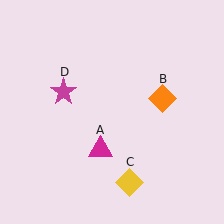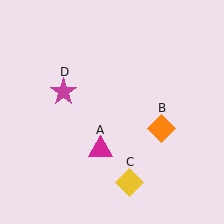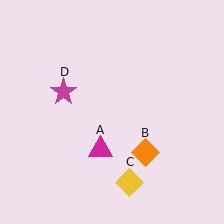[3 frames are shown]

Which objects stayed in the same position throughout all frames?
Magenta triangle (object A) and yellow diamond (object C) and magenta star (object D) remained stationary.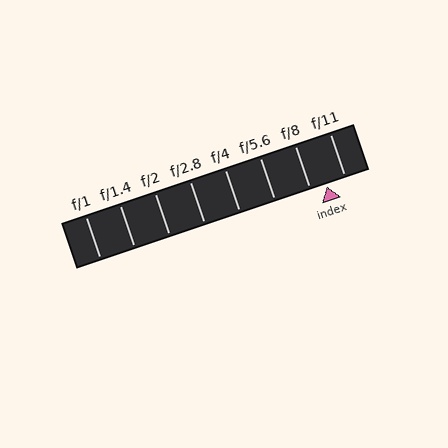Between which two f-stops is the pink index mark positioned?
The index mark is between f/8 and f/11.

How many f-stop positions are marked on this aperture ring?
There are 8 f-stop positions marked.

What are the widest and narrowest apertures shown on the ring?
The widest aperture shown is f/1 and the narrowest is f/11.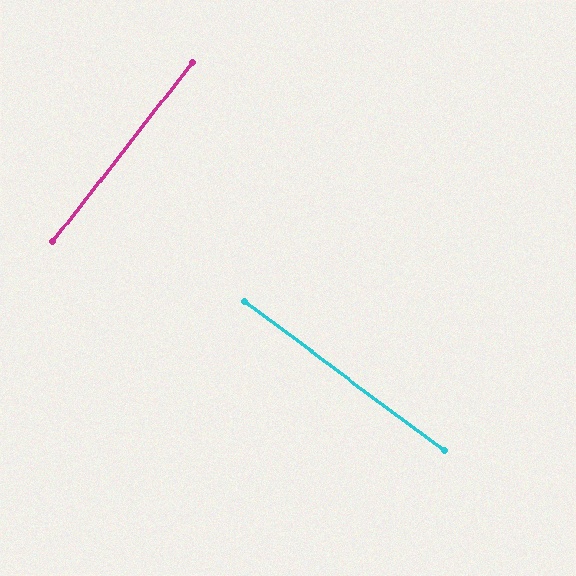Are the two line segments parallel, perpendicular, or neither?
Perpendicular — they meet at approximately 89°.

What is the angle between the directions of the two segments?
Approximately 89 degrees.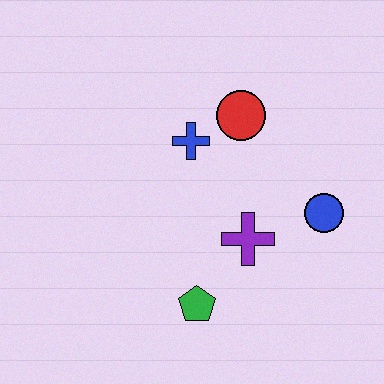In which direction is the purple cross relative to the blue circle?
The purple cross is to the left of the blue circle.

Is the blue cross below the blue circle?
No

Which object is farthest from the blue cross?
The green pentagon is farthest from the blue cross.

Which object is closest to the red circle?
The blue cross is closest to the red circle.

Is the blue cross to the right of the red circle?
No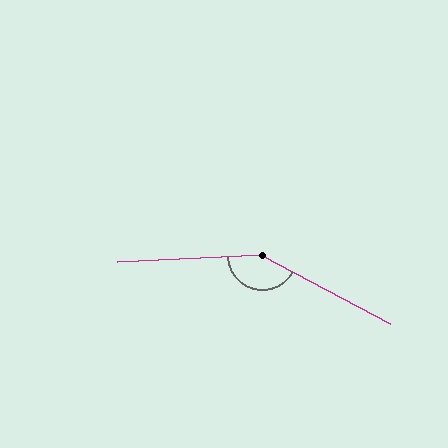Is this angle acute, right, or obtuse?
It is obtuse.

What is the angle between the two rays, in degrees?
Approximately 150 degrees.